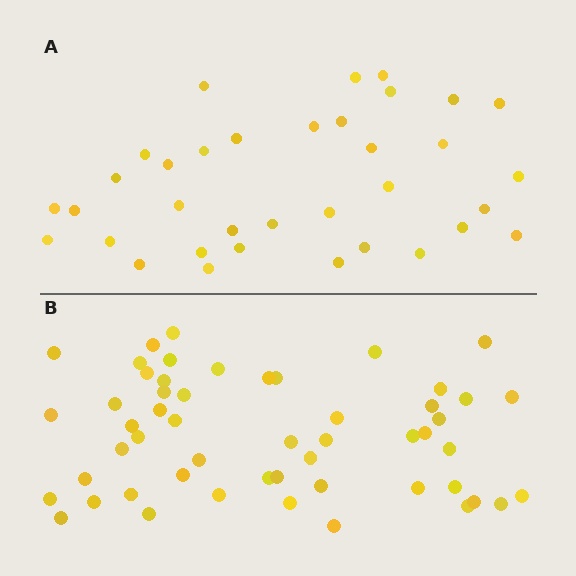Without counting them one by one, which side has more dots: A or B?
Region B (the bottom region) has more dots.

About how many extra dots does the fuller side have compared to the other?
Region B has approximately 20 more dots than region A.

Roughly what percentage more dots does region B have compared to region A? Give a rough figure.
About 50% more.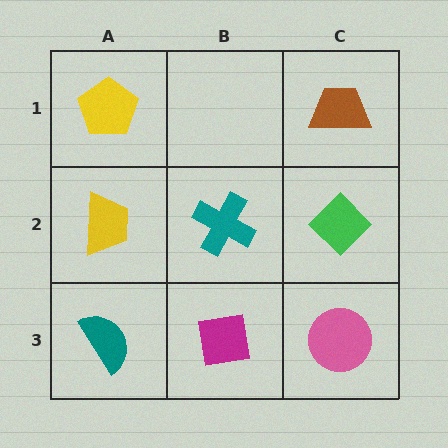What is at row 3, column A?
A teal semicircle.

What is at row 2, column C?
A green diamond.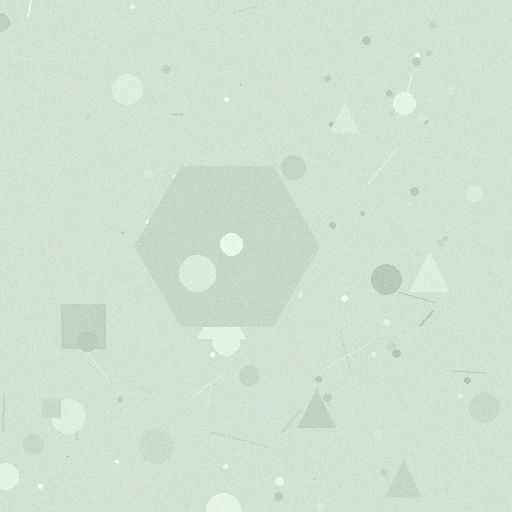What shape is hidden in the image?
A hexagon is hidden in the image.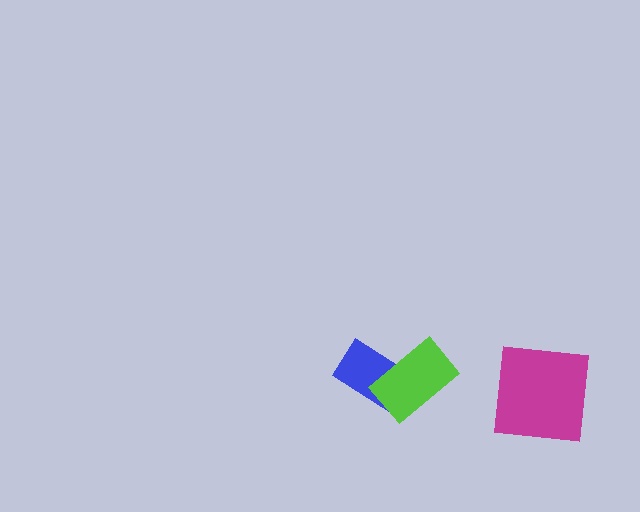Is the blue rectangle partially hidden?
Yes, it is partially covered by another shape.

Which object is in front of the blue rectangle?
The lime rectangle is in front of the blue rectangle.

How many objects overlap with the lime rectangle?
1 object overlaps with the lime rectangle.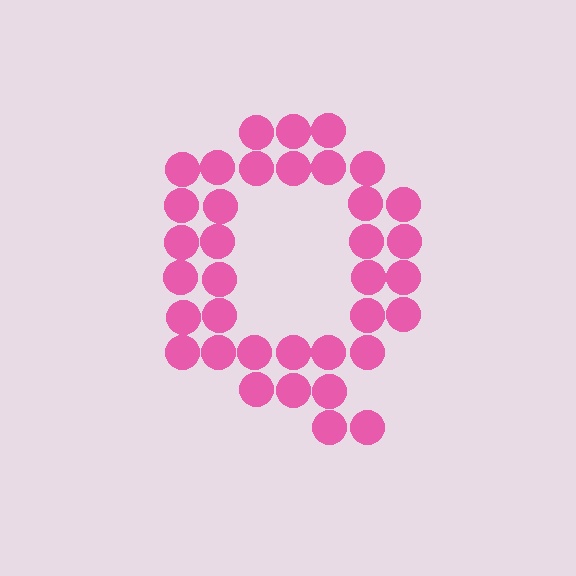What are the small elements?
The small elements are circles.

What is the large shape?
The large shape is the letter Q.